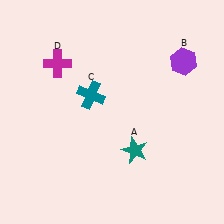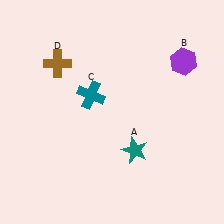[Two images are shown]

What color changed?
The cross (D) changed from magenta in Image 1 to brown in Image 2.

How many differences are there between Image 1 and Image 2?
There is 1 difference between the two images.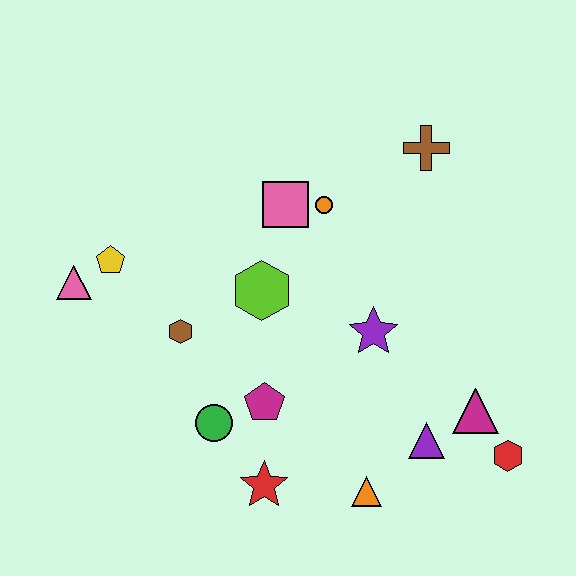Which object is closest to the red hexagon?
The magenta triangle is closest to the red hexagon.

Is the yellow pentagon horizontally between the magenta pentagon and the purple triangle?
No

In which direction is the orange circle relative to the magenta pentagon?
The orange circle is above the magenta pentagon.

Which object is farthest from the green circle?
The brown cross is farthest from the green circle.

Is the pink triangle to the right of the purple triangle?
No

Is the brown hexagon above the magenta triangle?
Yes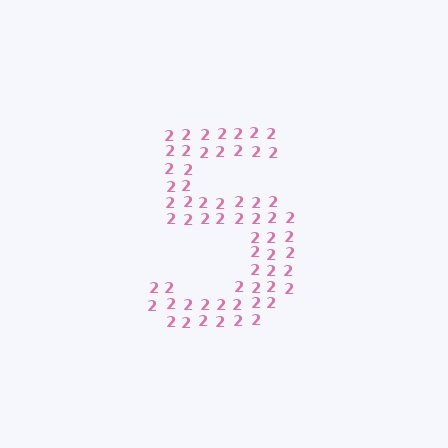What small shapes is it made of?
It is made of small digit 2's.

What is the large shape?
The large shape is the digit 5.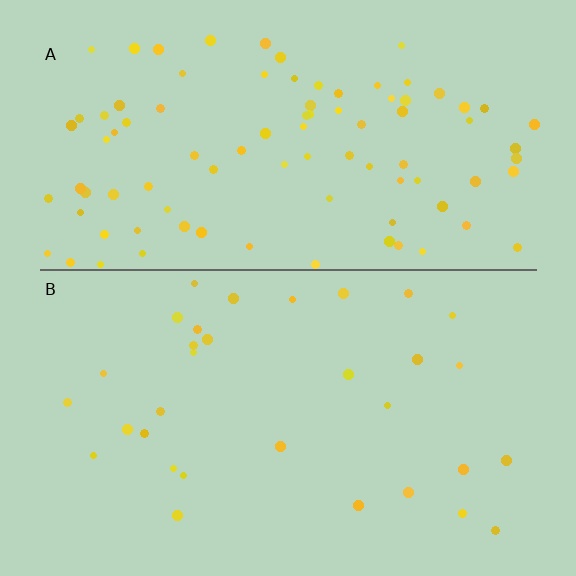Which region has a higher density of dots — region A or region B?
A (the top).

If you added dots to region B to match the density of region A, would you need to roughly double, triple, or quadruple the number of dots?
Approximately triple.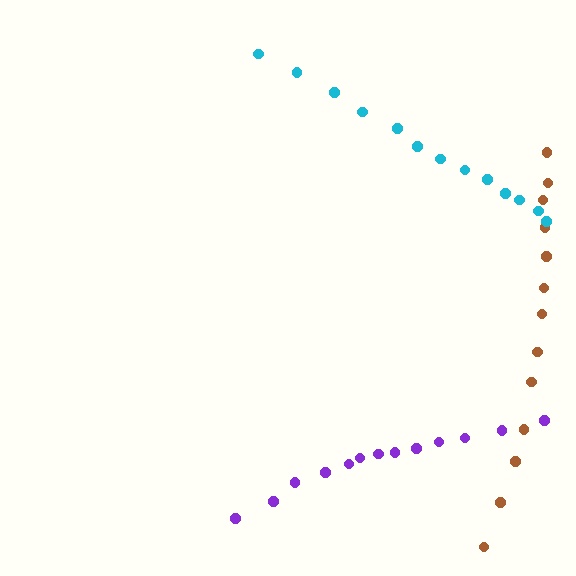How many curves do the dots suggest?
There are 3 distinct paths.